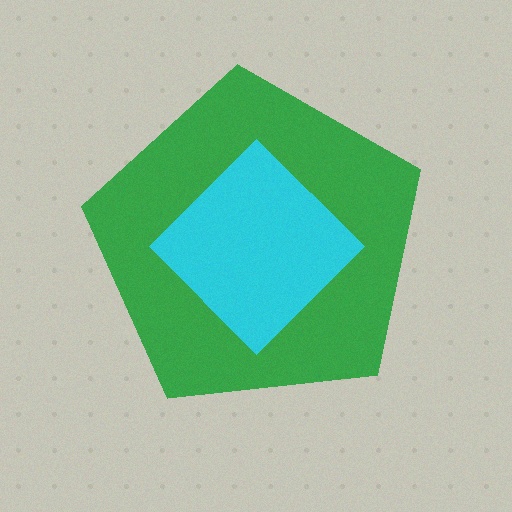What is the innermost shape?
The cyan diamond.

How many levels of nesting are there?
2.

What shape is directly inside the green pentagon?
The cyan diamond.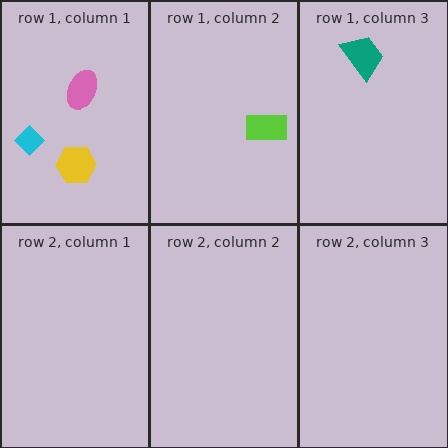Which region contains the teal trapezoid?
The row 1, column 3 region.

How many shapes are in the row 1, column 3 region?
1.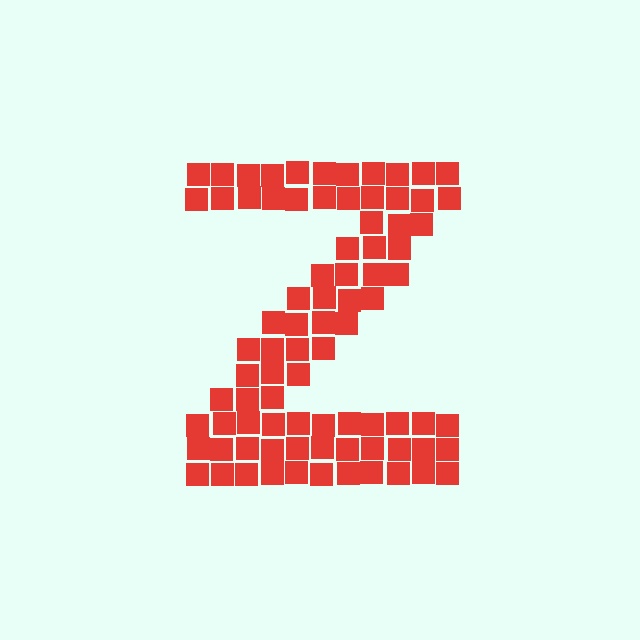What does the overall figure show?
The overall figure shows the letter Z.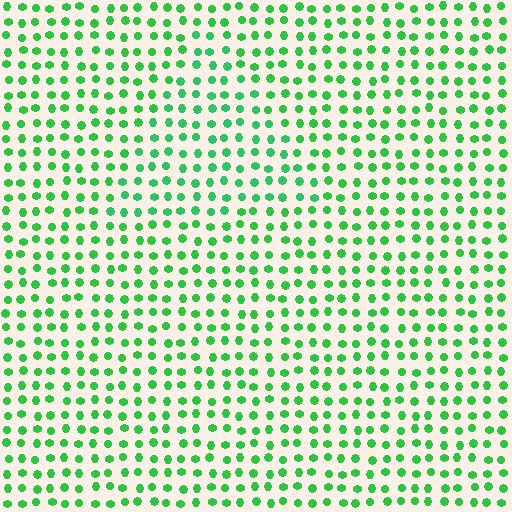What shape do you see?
I see a triangle.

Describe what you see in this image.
The image is filled with small green elements in a uniform arrangement. A triangle-shaped region is visible where the elements are tinted to a slightly different hue, forming a subtle color boundary.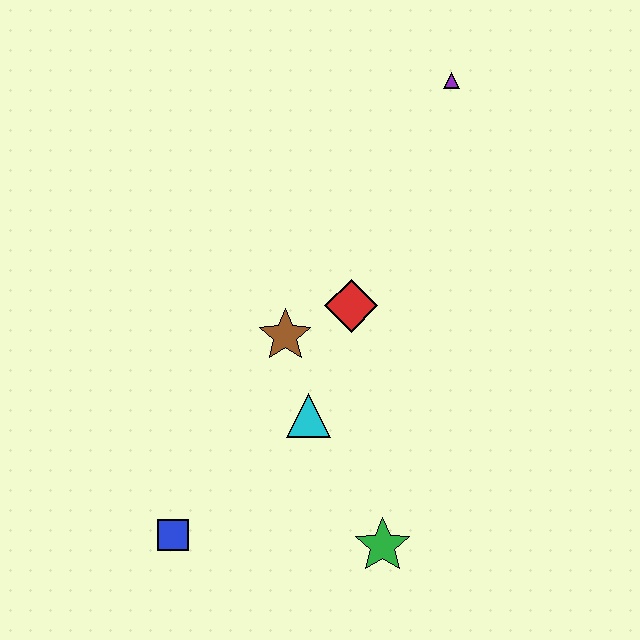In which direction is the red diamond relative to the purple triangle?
The red diamond is below the purple triangle.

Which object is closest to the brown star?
The red diamond is closest to the brown star.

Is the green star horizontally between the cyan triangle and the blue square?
No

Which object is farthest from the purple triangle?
The blue square is farthest from the purple triangle.